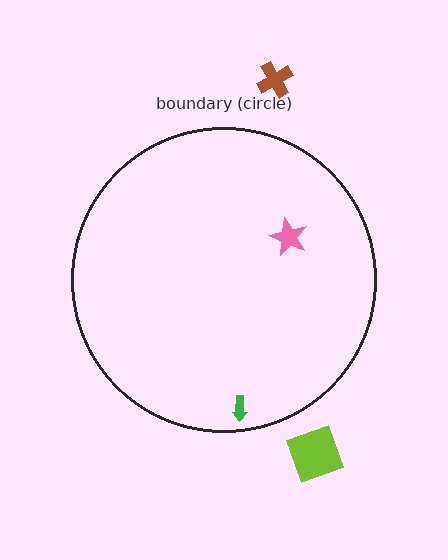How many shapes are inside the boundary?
2 inside, 2 outside.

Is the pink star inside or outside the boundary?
Inside.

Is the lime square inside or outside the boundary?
Outside.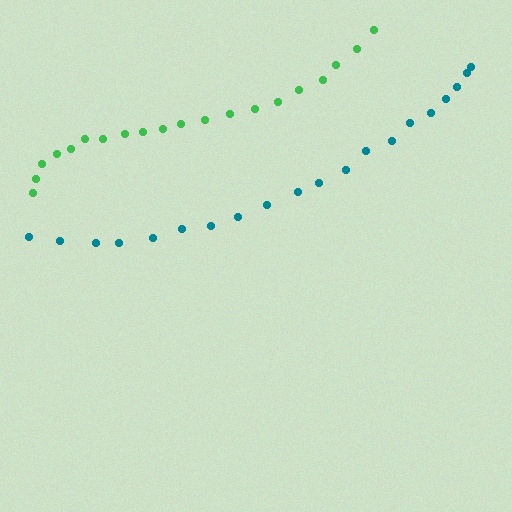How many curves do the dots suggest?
There are 2 distinct paths.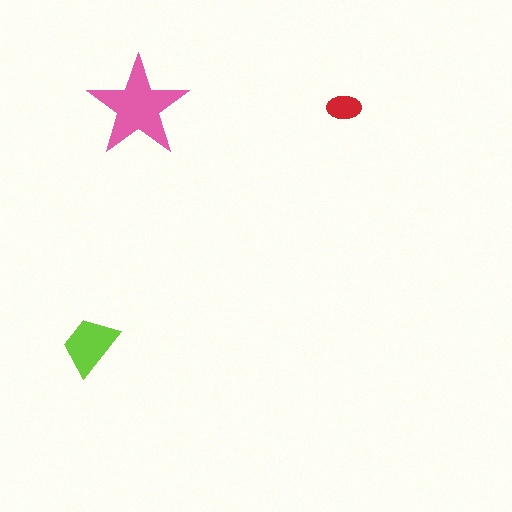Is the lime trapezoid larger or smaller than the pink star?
Smaller.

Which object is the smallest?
The red ellipse.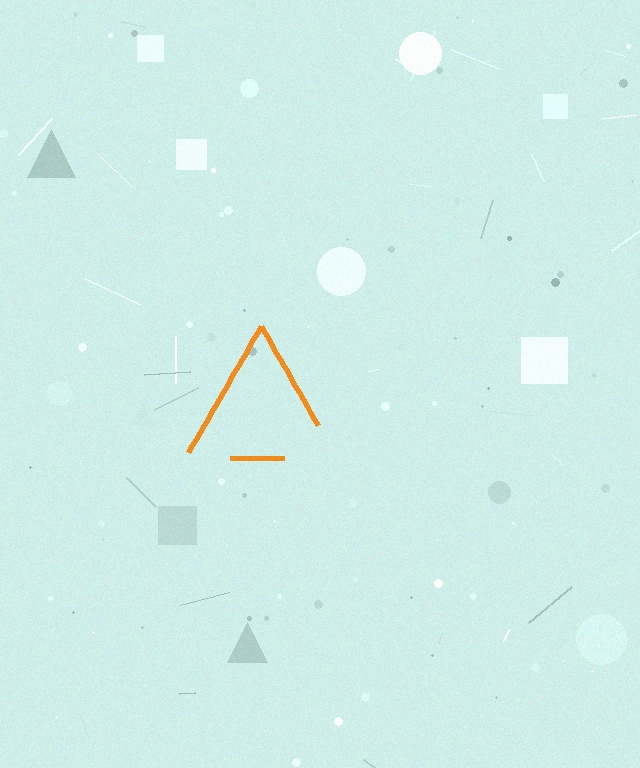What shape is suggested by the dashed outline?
The dashed outline suggests a triangle.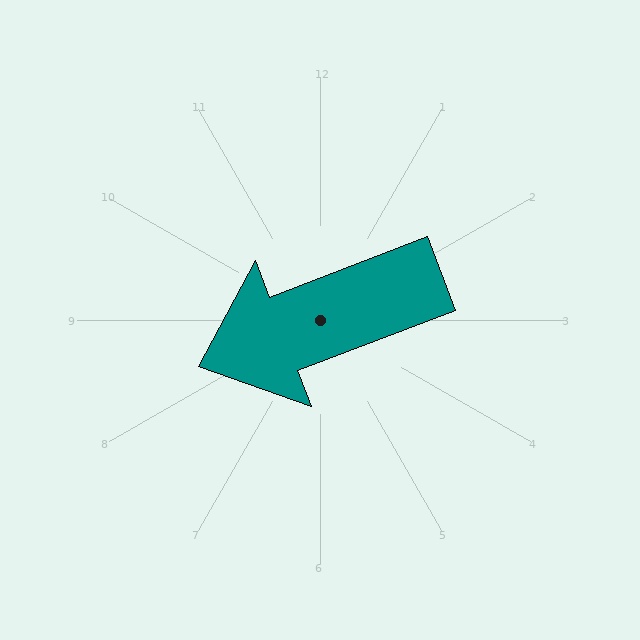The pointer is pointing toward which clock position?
Roughly 8 o'clock.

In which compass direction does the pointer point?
West.